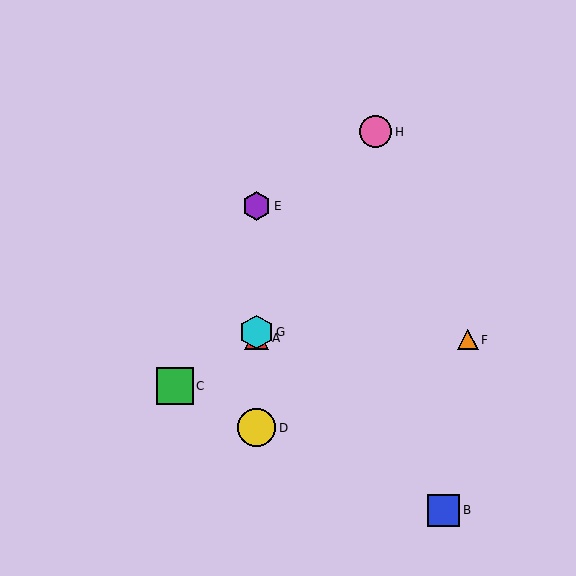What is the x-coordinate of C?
Object C is at x≈175.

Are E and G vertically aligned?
Yes, both are at x≈256.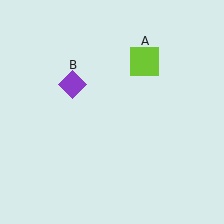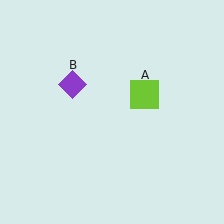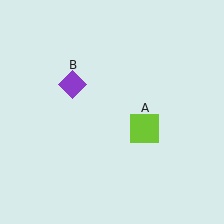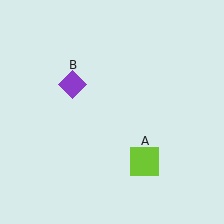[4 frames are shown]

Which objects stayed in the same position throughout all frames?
Purple diamond (object B) remained stationary.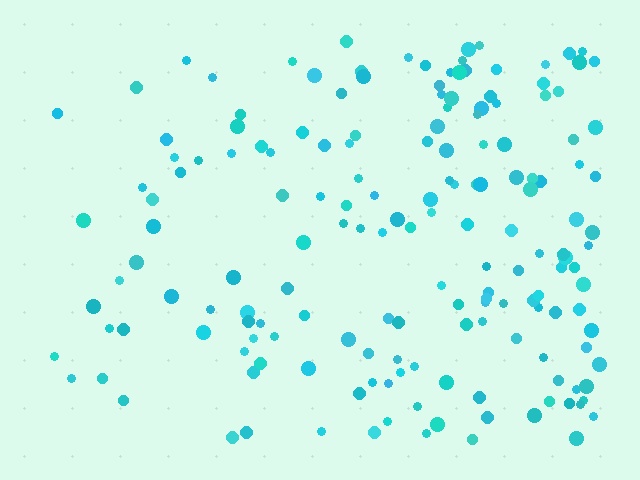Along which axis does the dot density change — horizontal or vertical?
Horizontal.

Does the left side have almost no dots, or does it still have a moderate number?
Still a moderate number, just noticeably fewer than the right.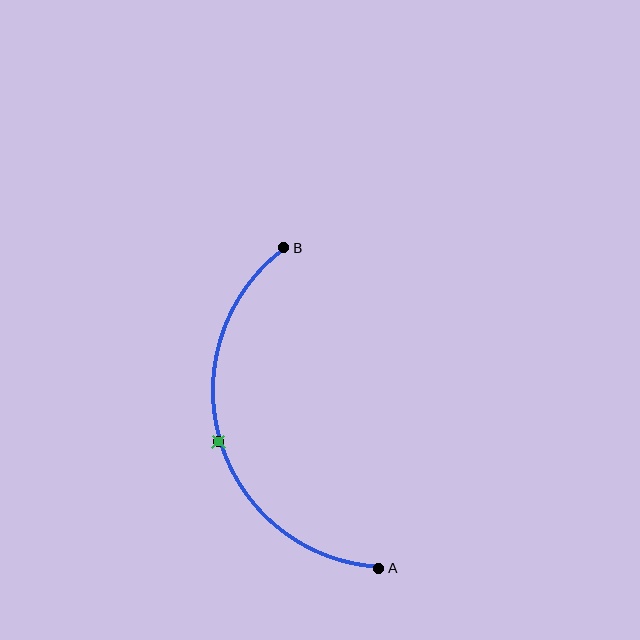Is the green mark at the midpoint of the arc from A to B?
Yes. The green mark lies on the arc at equal arc-length from both A and B — it is the arc midpoint.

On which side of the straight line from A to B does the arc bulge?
The arc bulges to the left of the straight line connecting A and B.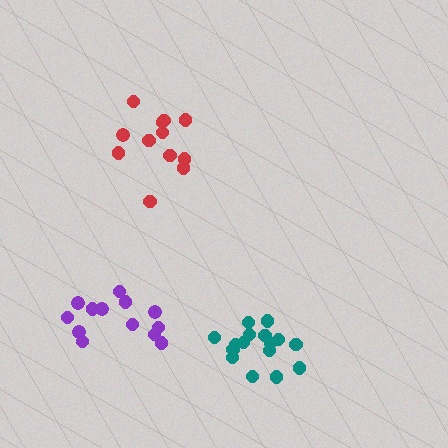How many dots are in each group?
Group 1: 13 dots, Group 2: 16 dots, Group 3: 13 dots (42 total).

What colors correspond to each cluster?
The clusters are colored: red, teal, purple.